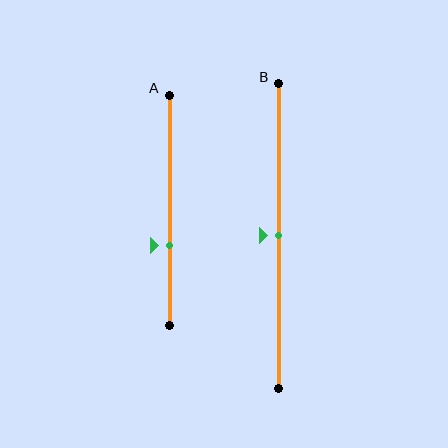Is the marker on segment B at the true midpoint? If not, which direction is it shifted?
Yes, the marker on segment B is at the true midpoint.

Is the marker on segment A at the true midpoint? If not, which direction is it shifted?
No, the marker on segment A is shifted downward by about 15% of the segment length.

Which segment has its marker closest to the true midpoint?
Segment B has its marker closest to the true midpoint.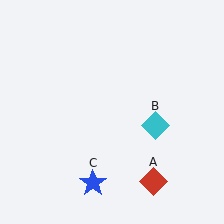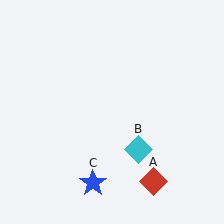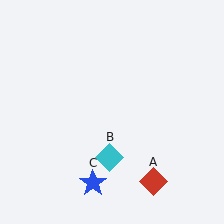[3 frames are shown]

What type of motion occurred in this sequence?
The cyan diamond (object B) rotated clockwise around the center of the scene.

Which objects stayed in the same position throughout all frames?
Red diamond (object A) and blue star (object C) remained stationary.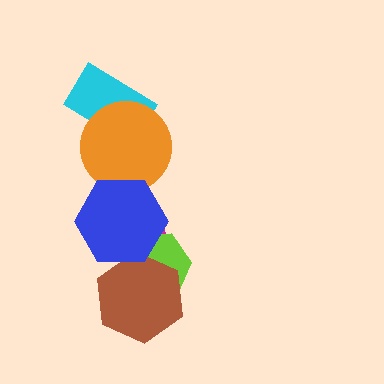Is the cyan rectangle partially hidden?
Yes, it is partially covered by another shape.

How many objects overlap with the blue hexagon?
4 objects overlap with the blue hexagon.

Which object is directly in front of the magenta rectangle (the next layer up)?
The lime hexagon is directly in front of the magenta rectangle.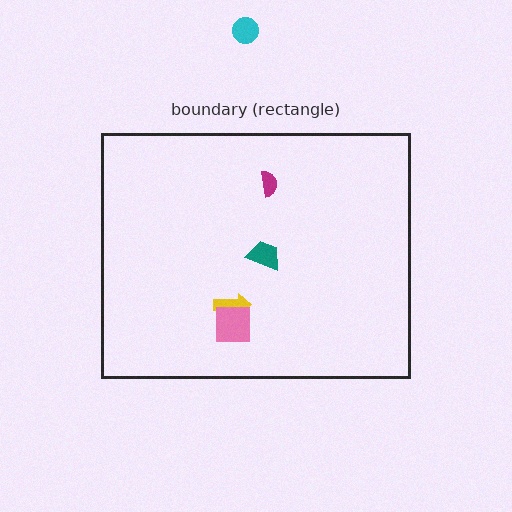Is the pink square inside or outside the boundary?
Inside.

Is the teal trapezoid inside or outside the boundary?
Inside.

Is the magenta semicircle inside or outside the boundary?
Inside.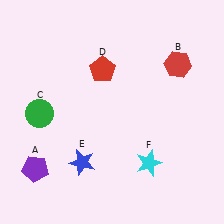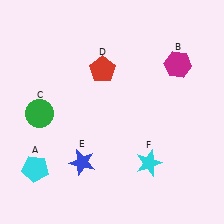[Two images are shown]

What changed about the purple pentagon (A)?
In Image 1, A is purple. In Image 2, it changed to cyan.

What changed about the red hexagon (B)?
In Image 1, B is red. In Image 2, it changed to magenta.